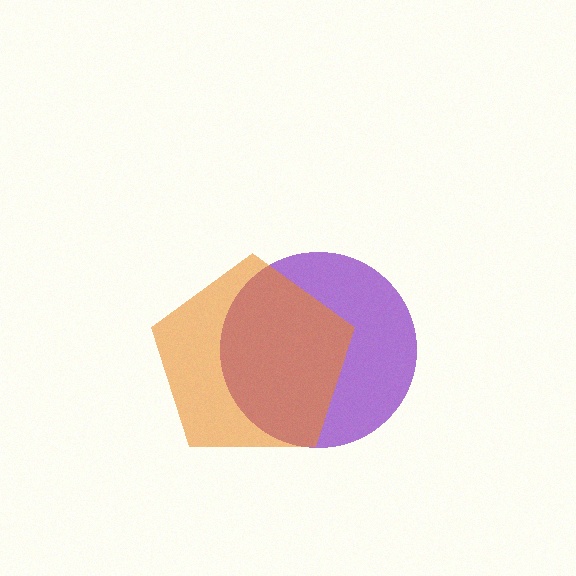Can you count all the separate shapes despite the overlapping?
Yes, there are 2 separate shapes.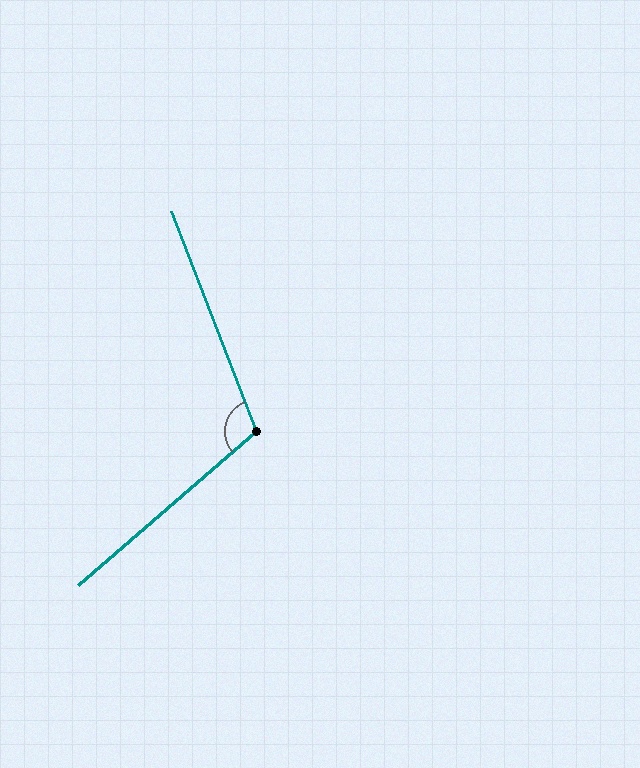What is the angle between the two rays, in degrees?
Approximately 110 degrees.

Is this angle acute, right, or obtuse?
It is obtuse.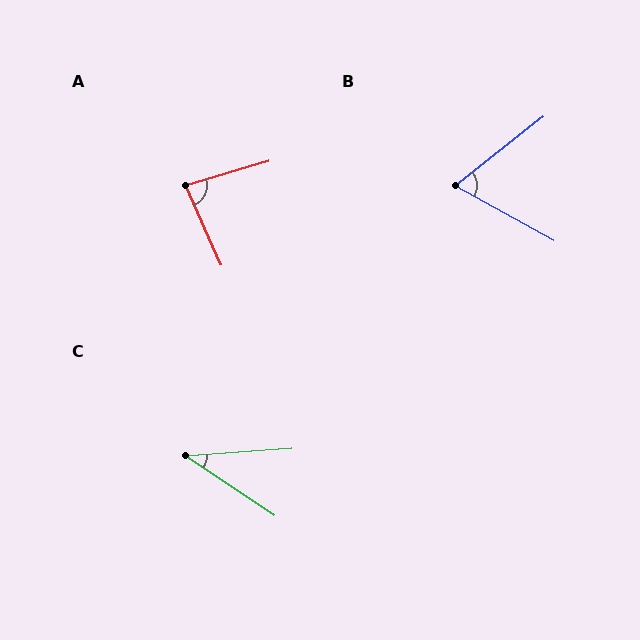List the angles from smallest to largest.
C (38°), B (67°), A (82°).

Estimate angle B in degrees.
Approximately 67 degrees.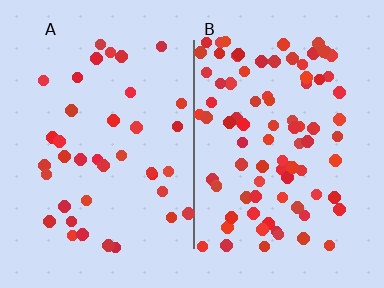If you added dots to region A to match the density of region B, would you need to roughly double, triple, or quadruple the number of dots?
Approximately double.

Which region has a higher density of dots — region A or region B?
B (the right).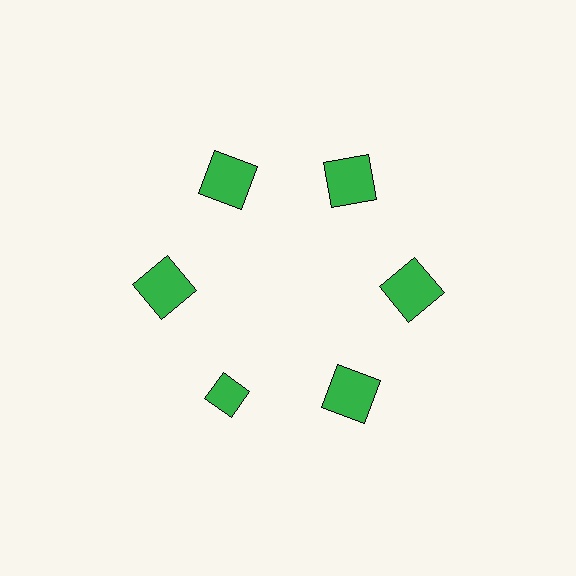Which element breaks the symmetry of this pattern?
The green diamond at roughly the 7 o'clock position breaks the symmetry. All other shapes are green squares.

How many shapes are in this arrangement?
There are 6 shapes arranged in a ring pattern.